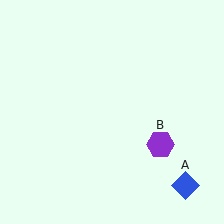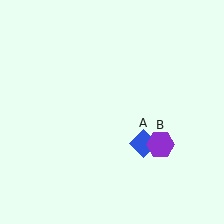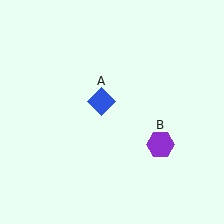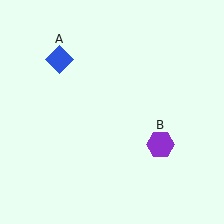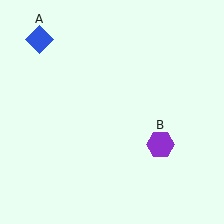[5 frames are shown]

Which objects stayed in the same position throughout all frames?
Purple hexagon (object B) remained stationary.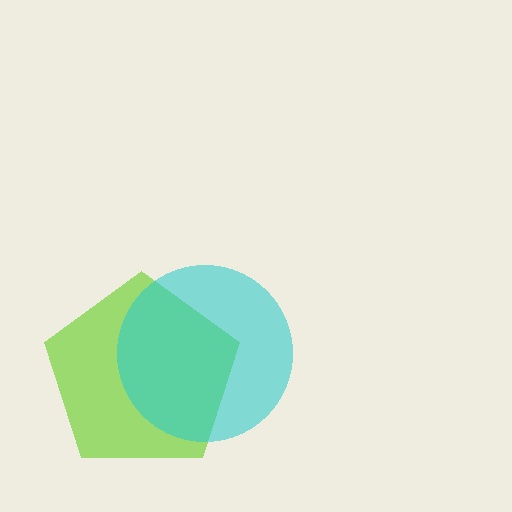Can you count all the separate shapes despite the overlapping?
Yes, there are 2 separate shapes.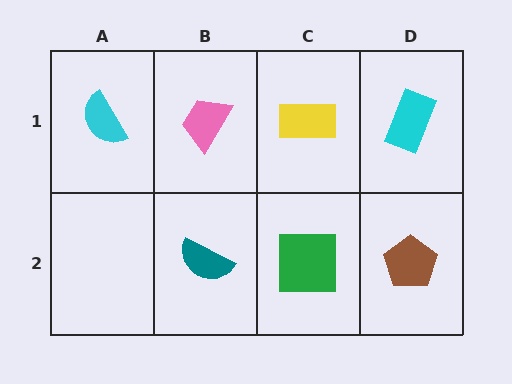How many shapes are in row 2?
3 shapes.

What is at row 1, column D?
A cyan rectangle.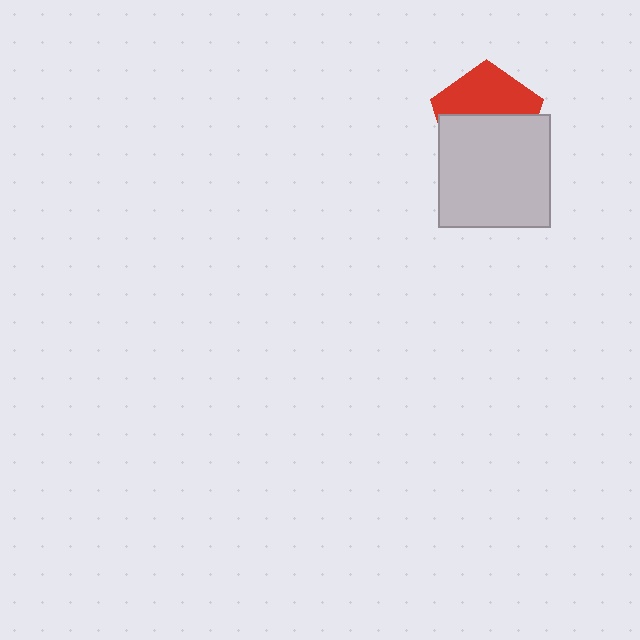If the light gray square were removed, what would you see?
You would see the complete red pentagon.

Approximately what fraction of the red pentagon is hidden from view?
Roughly 55% of the red pentagon is hidden behind the light gray square.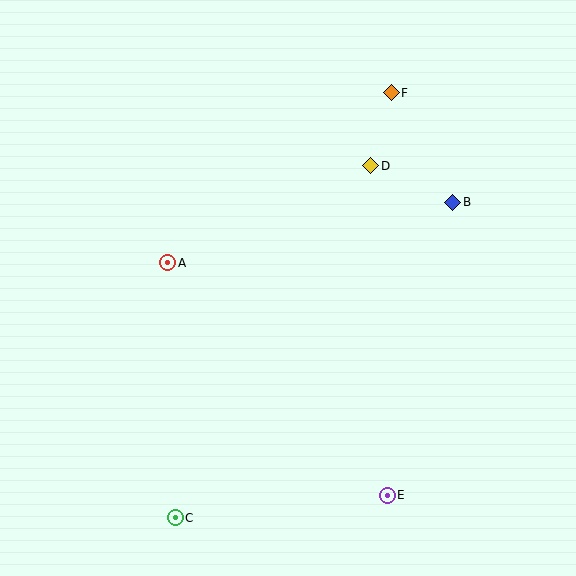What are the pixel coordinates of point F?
Point F is at (391, 93).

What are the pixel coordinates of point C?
Point C is at (175, 518).